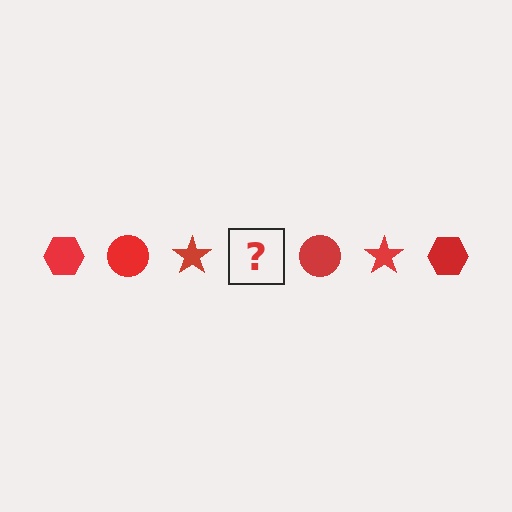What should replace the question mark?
The question mark should be replaced with a red hexagon.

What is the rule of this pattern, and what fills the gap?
The rule is that the pattern cycles through hexagon, circle, star shapes in red. The gap should be filled with a red hexagon.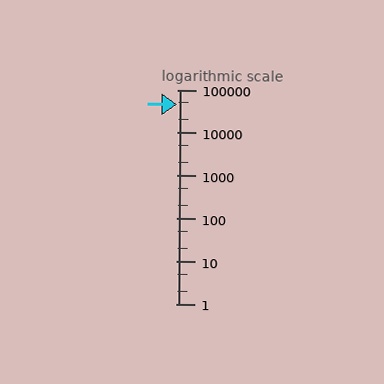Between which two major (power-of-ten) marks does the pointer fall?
The pointer is between 10000 and 100000.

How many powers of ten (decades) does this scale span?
The scale spans 5 decades, from 1 to 100000.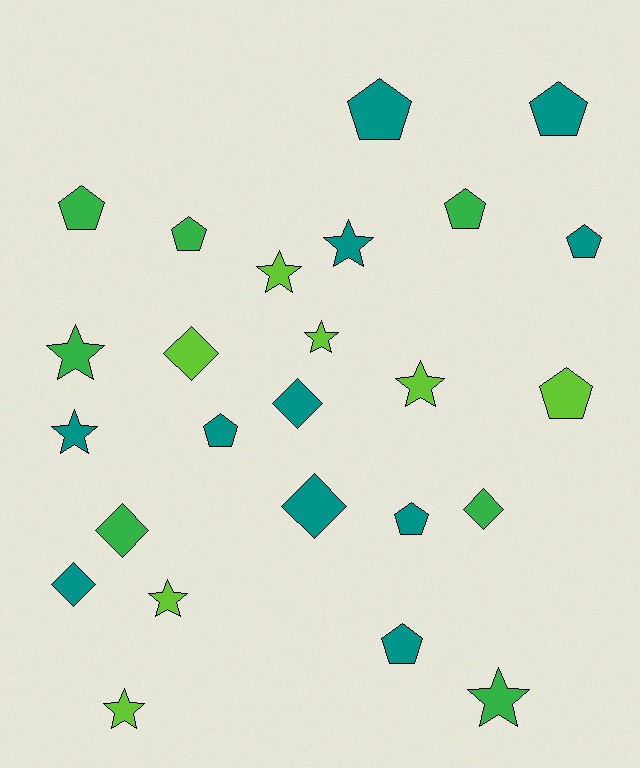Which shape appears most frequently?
Pentagon, with 10 objects.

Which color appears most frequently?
Teal, with 11 objects.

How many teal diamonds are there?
There are 3 teal diamonds.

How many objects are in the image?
There are 25 objects.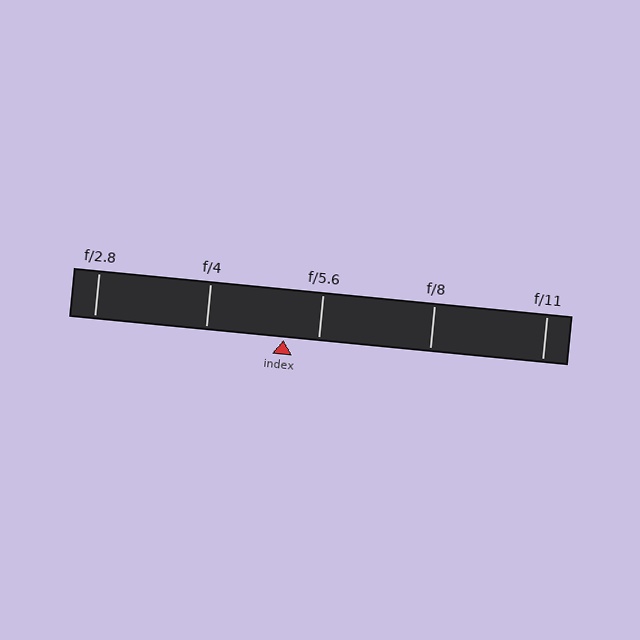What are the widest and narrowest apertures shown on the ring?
The widest aperture shown is f/2.8 and the narrowest is f/11.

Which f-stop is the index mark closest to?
The index mark is closest to f/5.6.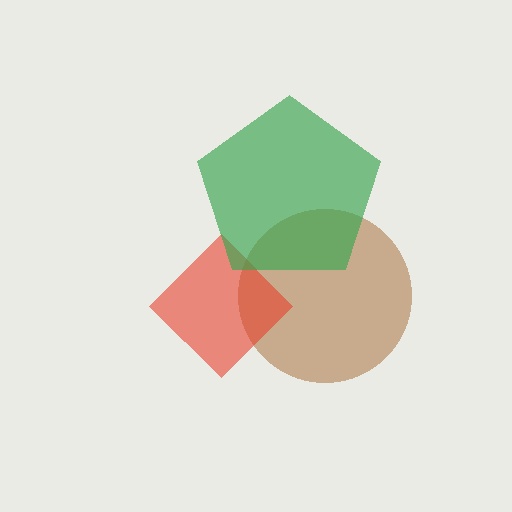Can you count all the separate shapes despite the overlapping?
Yes, there are 3 separate shapes.